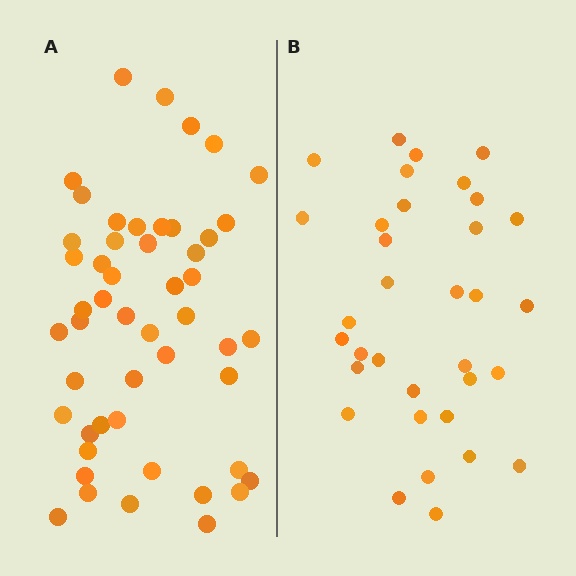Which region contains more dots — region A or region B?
Region A (the left region) has more dots.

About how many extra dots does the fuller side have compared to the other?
Region A has approximately 15 more dots than region B.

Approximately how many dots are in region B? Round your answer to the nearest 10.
About 30 dots. (The exact count is 34, which rounds to 30.)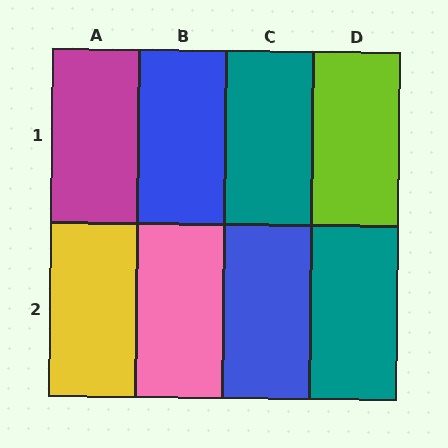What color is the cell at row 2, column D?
Teal.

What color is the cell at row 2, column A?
Yellow.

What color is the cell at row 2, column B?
Pink.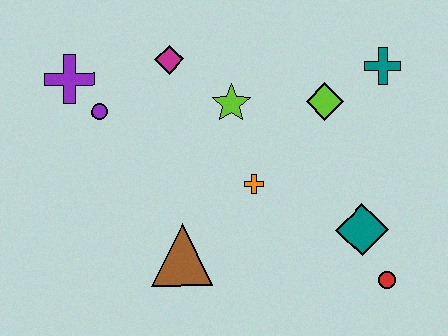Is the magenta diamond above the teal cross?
Yes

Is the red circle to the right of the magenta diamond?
Yes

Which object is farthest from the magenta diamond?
The red circle is farthest from the magenta diamond.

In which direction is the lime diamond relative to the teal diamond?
The lime diamond is above the teal diamond.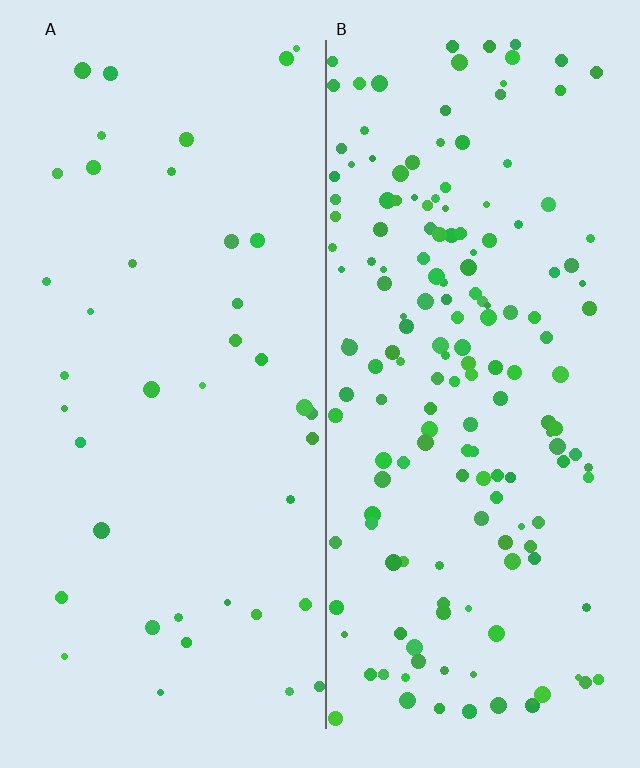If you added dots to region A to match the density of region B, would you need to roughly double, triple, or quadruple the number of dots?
Approximately quadruple.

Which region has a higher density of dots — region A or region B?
B (the right).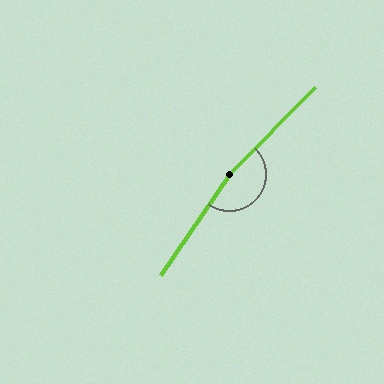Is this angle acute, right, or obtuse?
It is obtuse.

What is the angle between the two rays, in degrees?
Approximately 169 degrees.